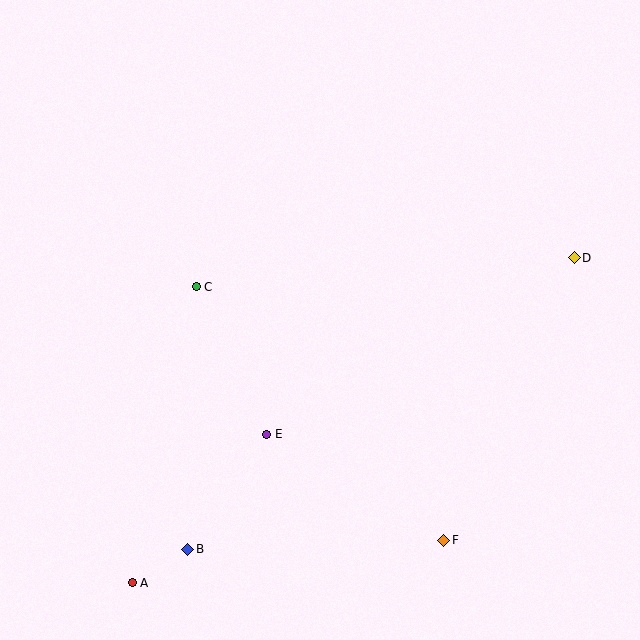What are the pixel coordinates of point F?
Point F is at (444, 540).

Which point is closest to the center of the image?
Point E at (266, 434) is closest to the center.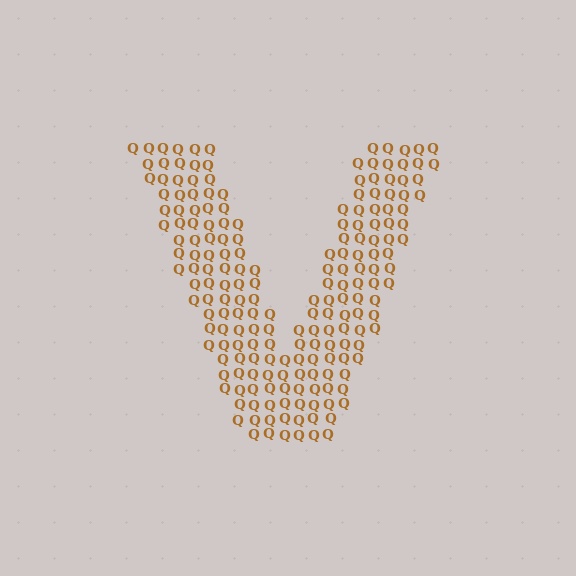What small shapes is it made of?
It is made of small letter Q's.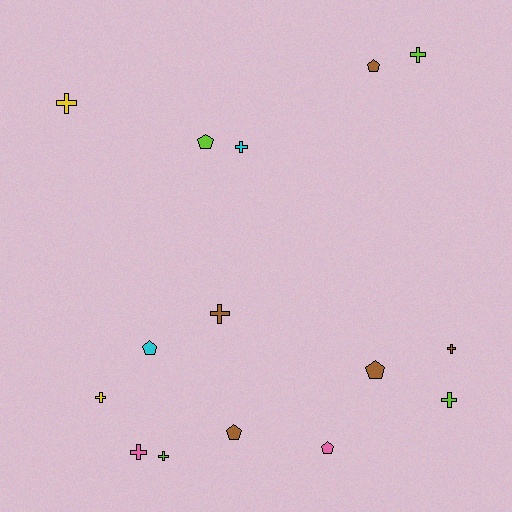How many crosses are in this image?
There are 9 crosses.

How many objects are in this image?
There are 15 objects.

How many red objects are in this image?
There are no red objects.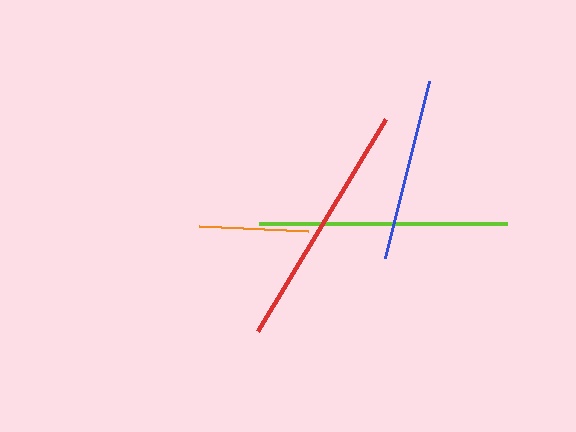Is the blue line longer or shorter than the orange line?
The blue line is longer than the orange line.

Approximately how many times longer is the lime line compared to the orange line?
The lime line is approximately 2.3 times the length of the orange line.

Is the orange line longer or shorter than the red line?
The red line is longer than the orange line.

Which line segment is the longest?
The lime line is the longest at approximately 248 pixels.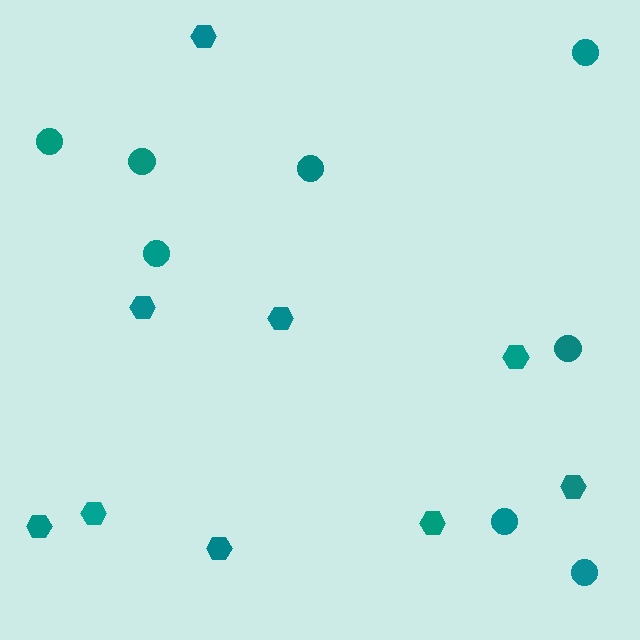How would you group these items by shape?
There are 2 groups: one group of circles (8) and one group of hexagons (9).